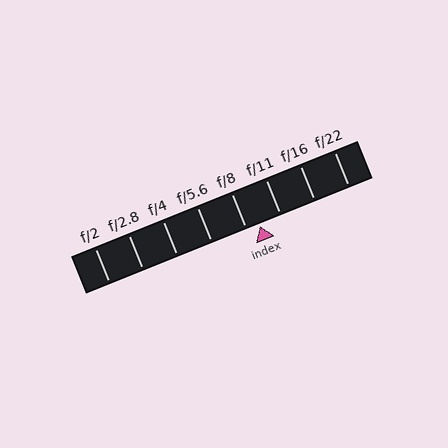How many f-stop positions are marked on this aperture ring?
There are 8 f-stop positions marked.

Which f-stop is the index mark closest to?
The index mark is closest to f/8.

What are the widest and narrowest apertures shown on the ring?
The widest aperture shown is f/2 and the narrowest is f/22.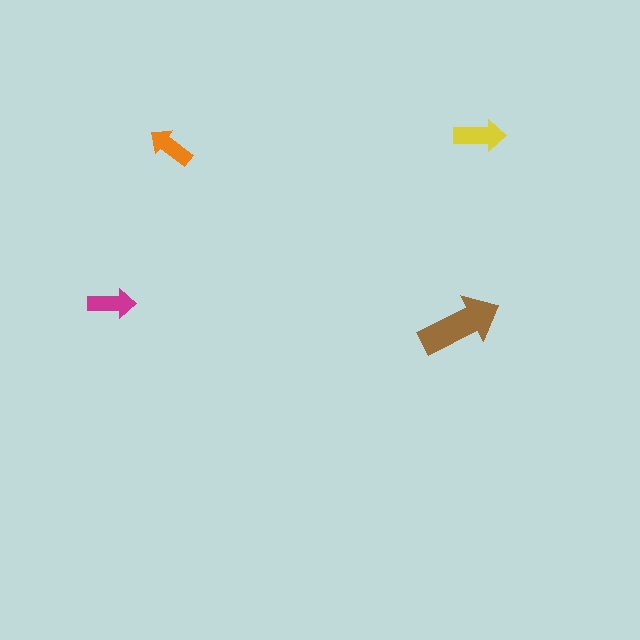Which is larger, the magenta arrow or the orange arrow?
The magenta one.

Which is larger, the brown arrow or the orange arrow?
The brown one.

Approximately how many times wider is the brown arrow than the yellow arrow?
About 1.5 times wider.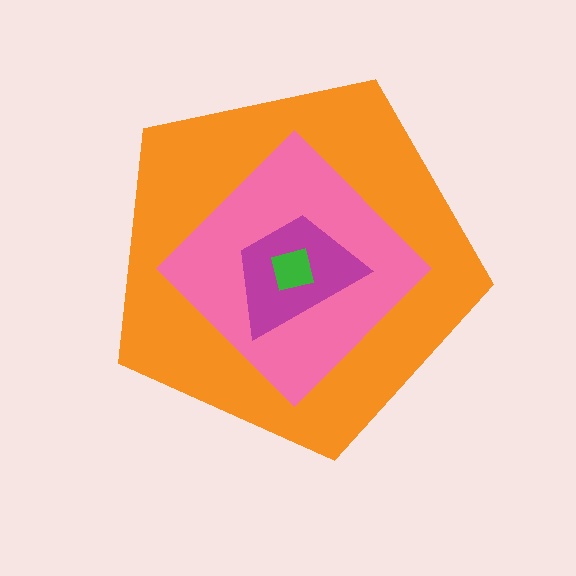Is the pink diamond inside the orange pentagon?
Yes.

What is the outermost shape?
The orange pentagon.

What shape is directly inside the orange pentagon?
The pink diamond.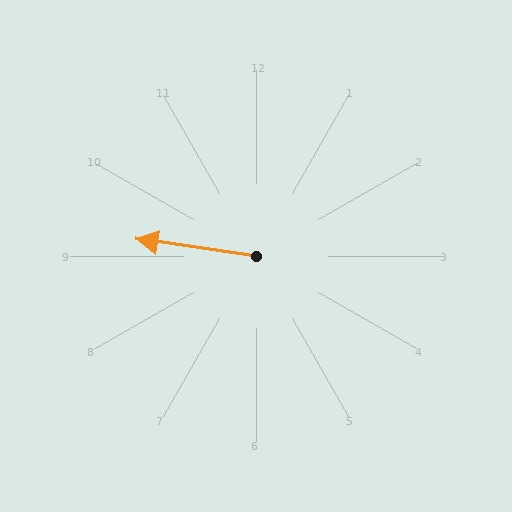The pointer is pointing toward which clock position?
Roughly 9 o'clock.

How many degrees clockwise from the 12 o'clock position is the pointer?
Approximately 278 degrees.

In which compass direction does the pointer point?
West.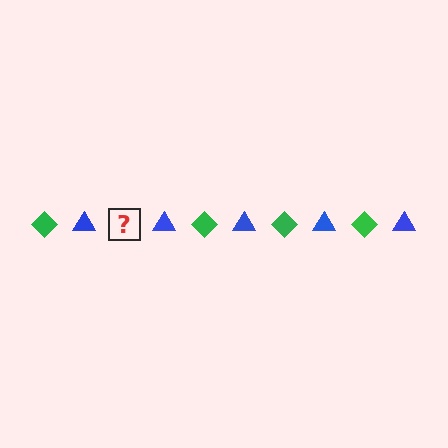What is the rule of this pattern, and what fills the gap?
The rule is that the pattern alternates between green diamond and blue triangle. The gap should be filled with a green diamond.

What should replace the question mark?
The question mark should be replaced with a green diamond.